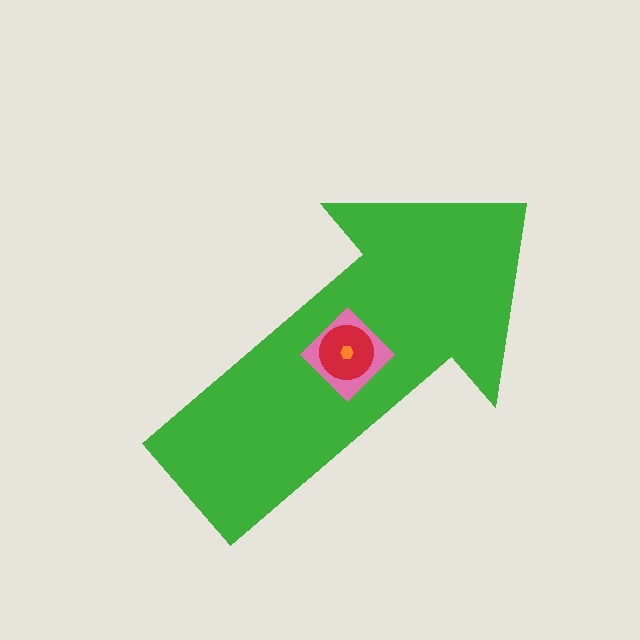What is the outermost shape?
The green arrow.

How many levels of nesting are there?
4.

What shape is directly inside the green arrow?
The pink diamond.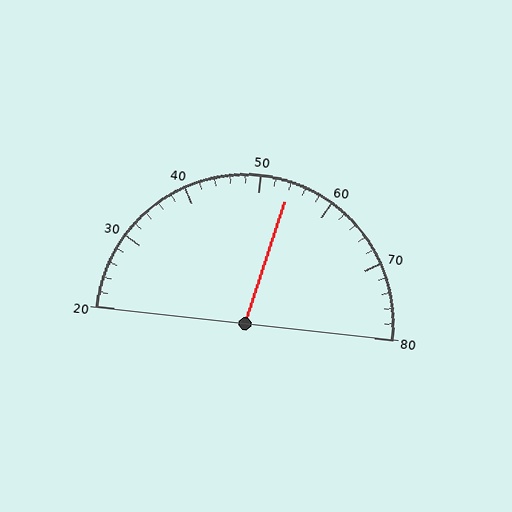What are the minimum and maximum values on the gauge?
The gauge ranges from 20 to 80.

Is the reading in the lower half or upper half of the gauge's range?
The reading is in the upper half of the range (20 to 80).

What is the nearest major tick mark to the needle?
The nearest major tick mark is 50.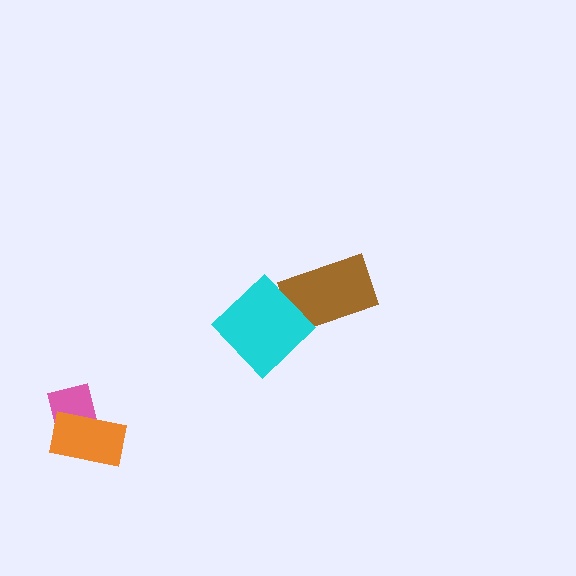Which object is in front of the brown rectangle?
The cyan diamond is in front of the brown rectangle.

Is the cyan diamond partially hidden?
No, no other shape covers it.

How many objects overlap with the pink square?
1 object overlaps with the pink square.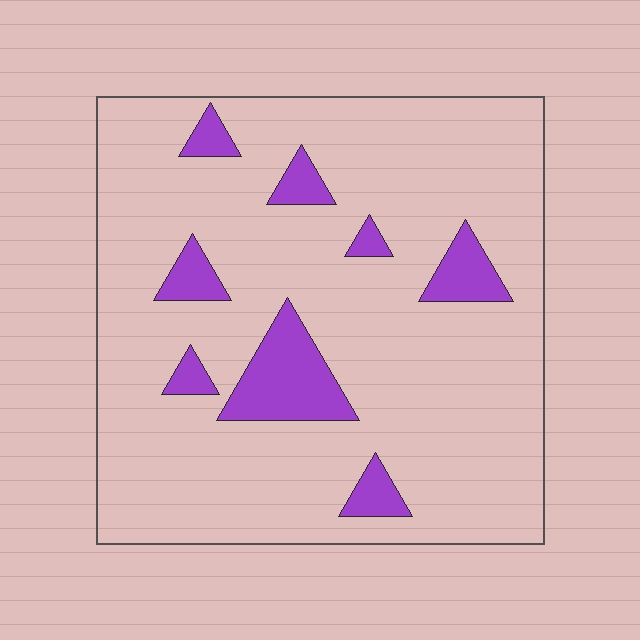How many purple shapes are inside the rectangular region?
8.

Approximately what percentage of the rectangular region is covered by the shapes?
Approximately 10%.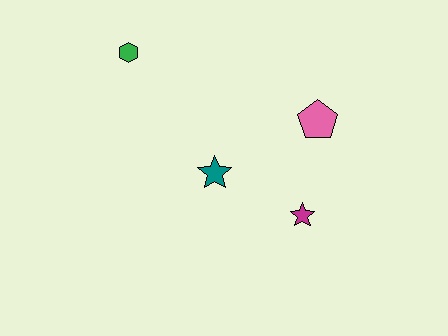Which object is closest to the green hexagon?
The teal star is closest to the green hexagon.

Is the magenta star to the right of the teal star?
Yes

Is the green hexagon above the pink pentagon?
Yes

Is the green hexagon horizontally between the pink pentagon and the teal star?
No